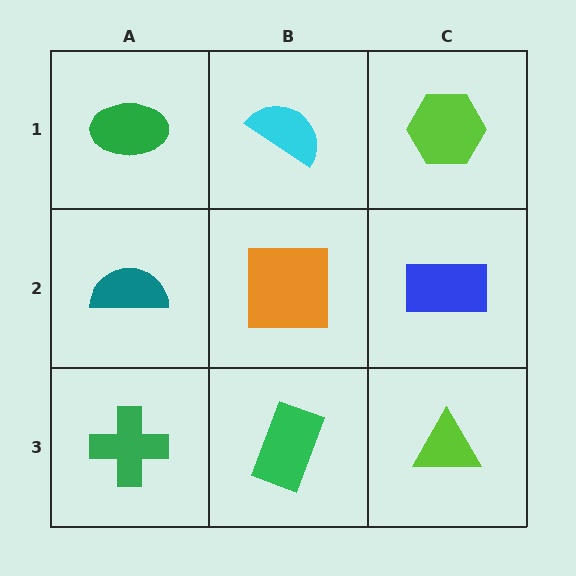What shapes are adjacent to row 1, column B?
An orange square (row 2, column B), a green ellipse (row 1, column A), a lime hexagon (row 1, column C).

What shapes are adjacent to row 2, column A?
A green ellipse (row 1, column A), a green cross (row 3, column A), an orange square (row 2, column B).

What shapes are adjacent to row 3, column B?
An orange square (row 2, column B), a green cross (row 3, column A), a lime triangle (row 3, column C).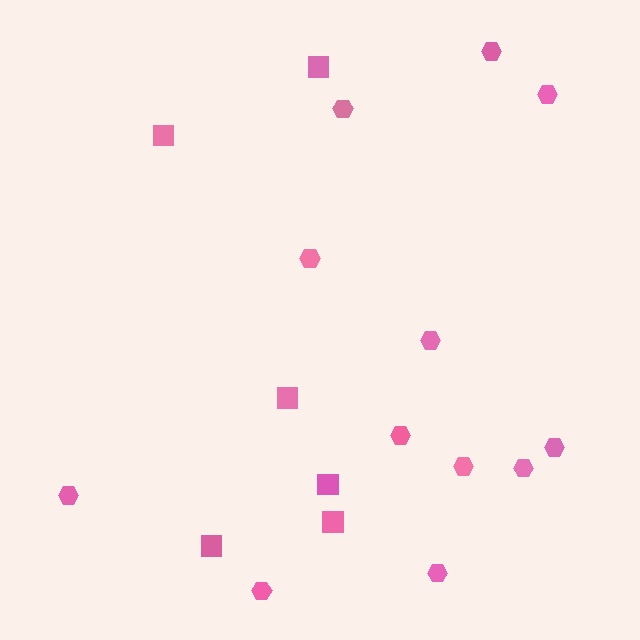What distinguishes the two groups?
There are 2 groups: one group of squares (6) and one group of hexagons (12).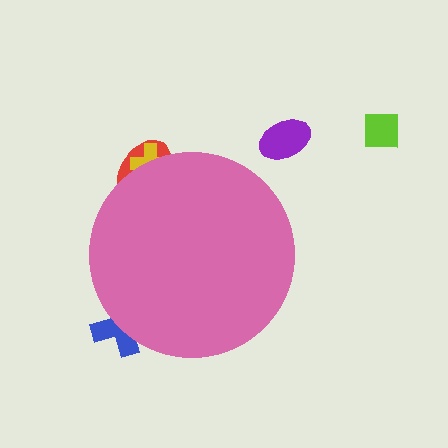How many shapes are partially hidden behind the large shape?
3 shapes are partially hidden.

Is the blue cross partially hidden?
Yes, the blue cross is partially hidden behind the pink circle.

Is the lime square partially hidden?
No, the lime square is fully visible.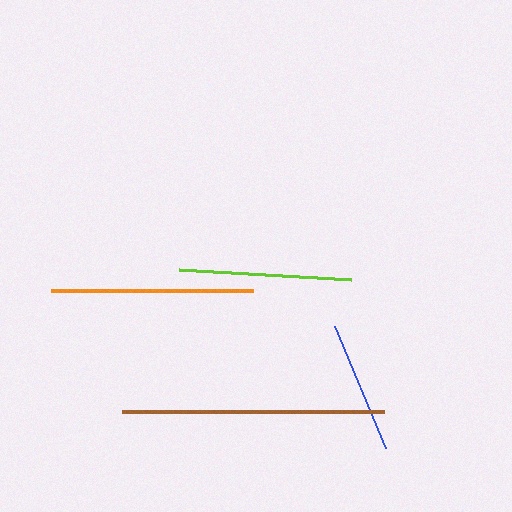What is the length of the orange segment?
The orange segment is approximately 202 pixels long.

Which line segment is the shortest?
The blue line is the shortest at approximately 133 pixels.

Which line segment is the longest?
The brown line is the longest at approximately 262 pixels.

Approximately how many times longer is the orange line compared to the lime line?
The orange line is approximately 1.2 times the length of the lime line.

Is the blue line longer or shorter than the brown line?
The brown line is longer than the blue line.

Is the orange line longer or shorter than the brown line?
The brown line is longer than the orange line.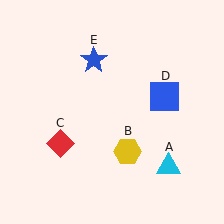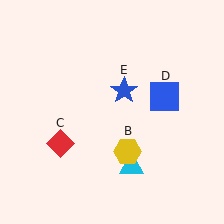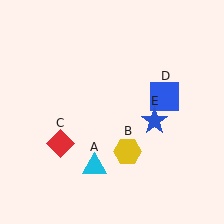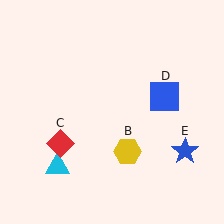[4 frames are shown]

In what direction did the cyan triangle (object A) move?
The cyan triangle (object A) moved left.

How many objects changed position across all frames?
2 objects changed position: cyan triangle (object A), blue star (object E).